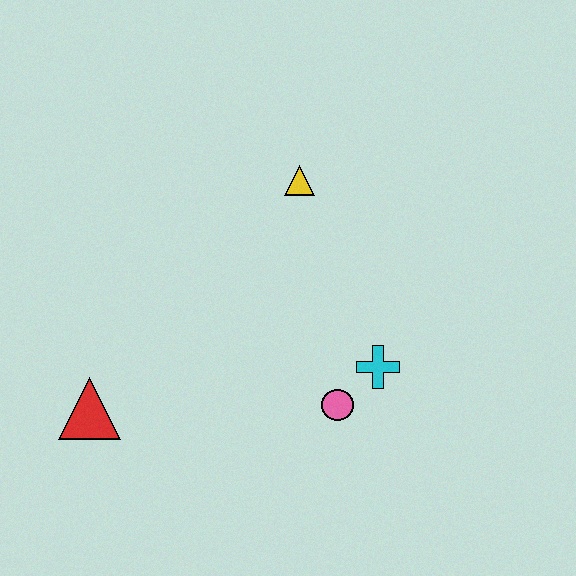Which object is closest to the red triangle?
The pink circle is closest to the red triangle.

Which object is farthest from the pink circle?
The red triangle is farthest from the pink circle.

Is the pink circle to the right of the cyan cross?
No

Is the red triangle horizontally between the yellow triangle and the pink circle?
No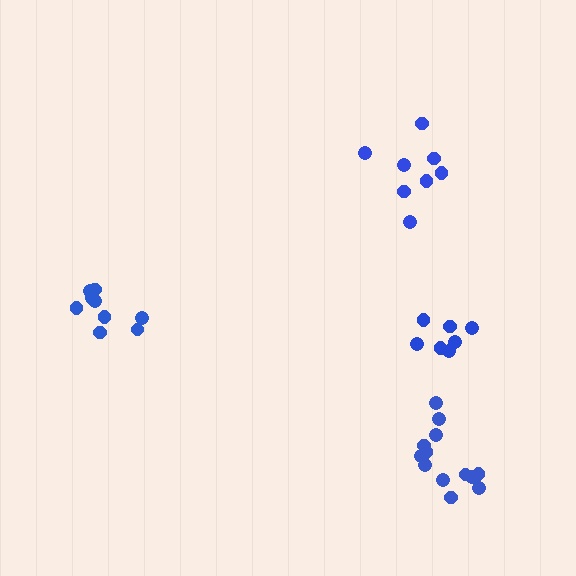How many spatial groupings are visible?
There are 4 spatial groupings.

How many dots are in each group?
Group 1: 8 dots, Group 2: 9 dots, Group 3: 7 dots, Group 4: 13 dots (37 total).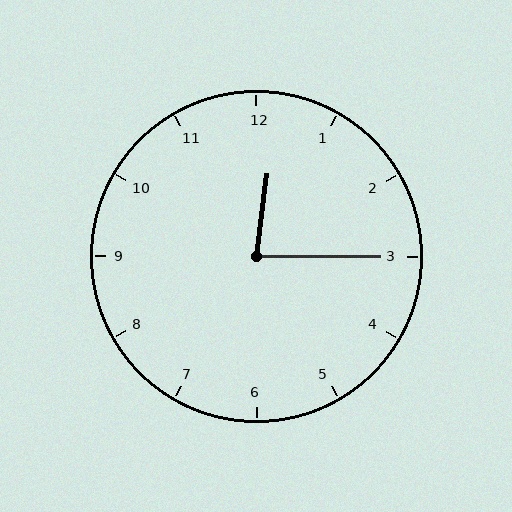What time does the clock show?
12:15.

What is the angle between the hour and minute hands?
Approximately 82 degrees.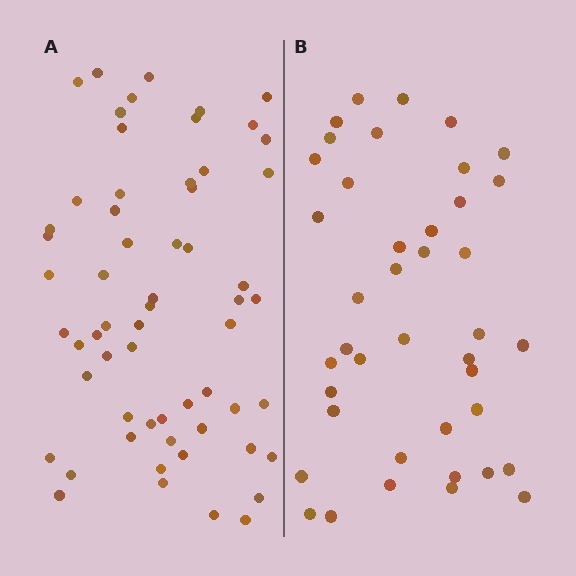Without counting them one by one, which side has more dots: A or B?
Region A (the left region) has more dots.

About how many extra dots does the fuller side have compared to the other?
Region A has approximately 20 more dots than region B.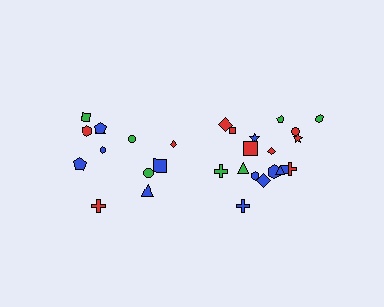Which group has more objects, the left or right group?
The right group.